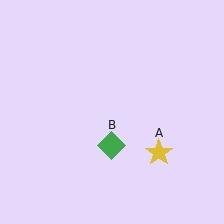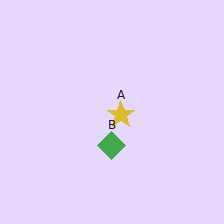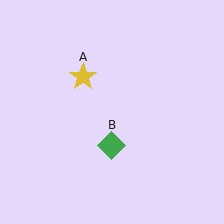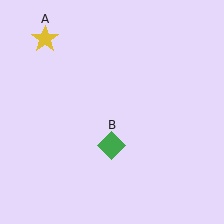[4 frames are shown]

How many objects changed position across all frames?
1 object changed position: yellow star (object A).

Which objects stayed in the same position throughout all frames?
Green diamond (object B) remained stationary.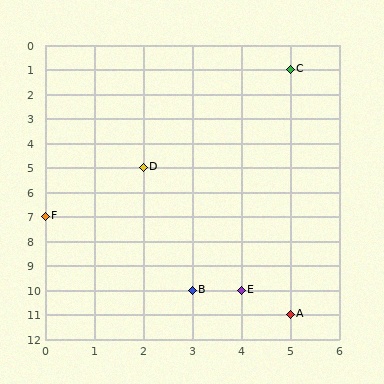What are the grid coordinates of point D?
Point D is at grid coordinates (2, 5).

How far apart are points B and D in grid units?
Points B and D are 1 column and 5 rows apart (about 5.1 grid units diagonally).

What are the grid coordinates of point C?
Point C is at grid coordinates (5, 1).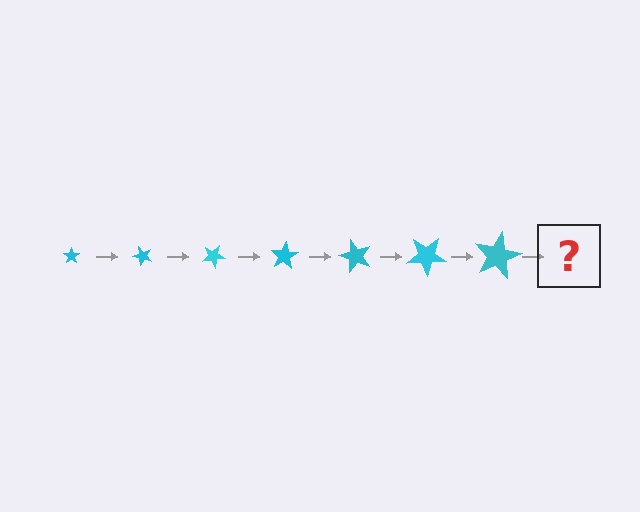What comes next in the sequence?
The next element should be a star, larger than the previous one and rotated 350 degrees from the start.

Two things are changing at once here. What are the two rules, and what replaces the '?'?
The two rules are that the star grows larger each step and it rotates 50 degrees each step. The '?' should be a star, larger than the previous one and rotated 350 degrees from the start.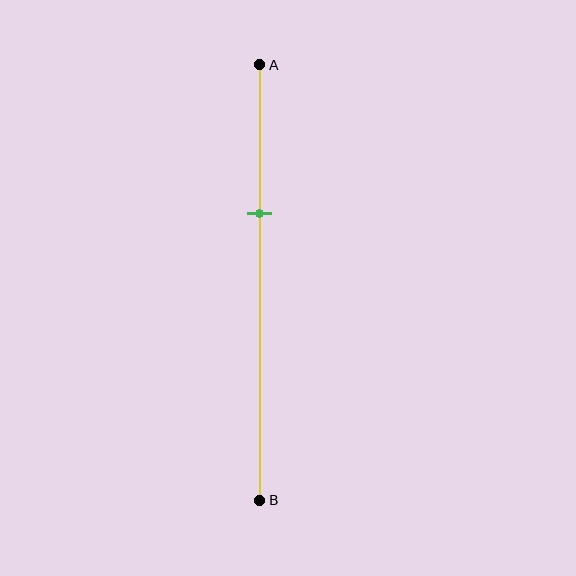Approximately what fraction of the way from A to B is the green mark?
The green mark is approximately 35% of the way from A to B.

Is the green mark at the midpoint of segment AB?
No, the mark is at about 35% from A, not at the 50% midpoint.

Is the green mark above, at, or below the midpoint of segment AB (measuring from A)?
The green mark is above the midpoint of segment AB.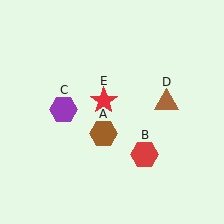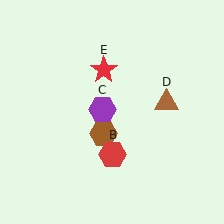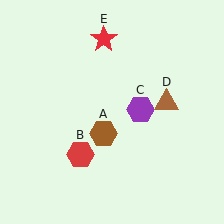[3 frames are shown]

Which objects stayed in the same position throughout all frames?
Brown hexagon (object A) and brown triangle (object D) remained stationary.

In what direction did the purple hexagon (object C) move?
The purple hexagon (object C) moved right.